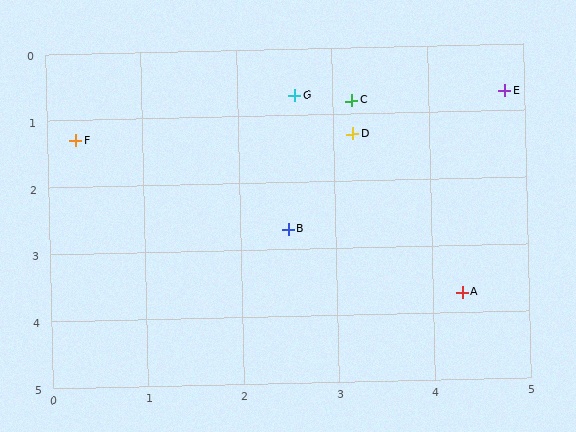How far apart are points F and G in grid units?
Points F and G are about 2.4 grid units apart.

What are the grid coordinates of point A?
Point A is at approximately (4.3, 3.7).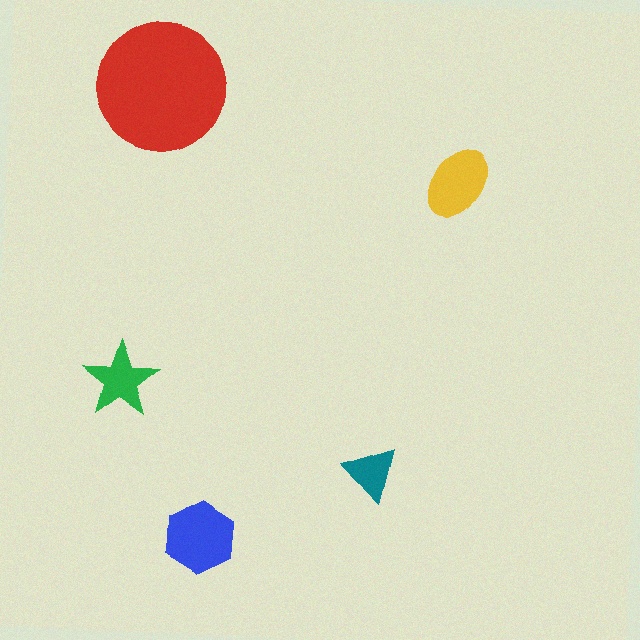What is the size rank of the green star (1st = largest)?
4th.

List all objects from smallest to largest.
The teal triangle, the green star, the yellow ellipse, the blue hexagon, the red circle.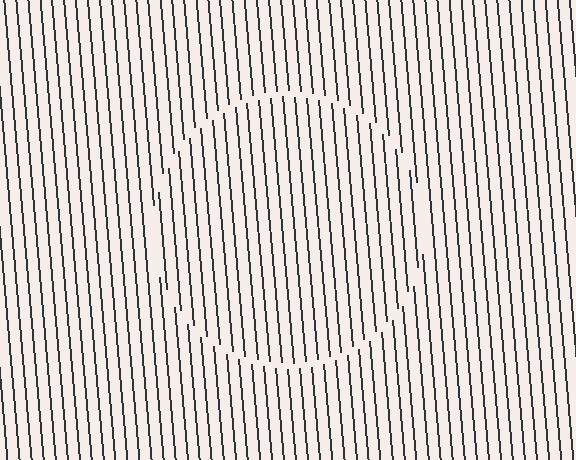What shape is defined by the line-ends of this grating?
An illusory circle. The interior of the shape contains the same grating, shifted by half a period — the contour is defined by the phase discontinuity where line-ends from the inner and outer gratings abut.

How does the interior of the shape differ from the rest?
The interior of the shape contains the same grating, shifted by half a period — the contour is defined by the phase discontinuity where line-ends from the inner and outer gratings abut.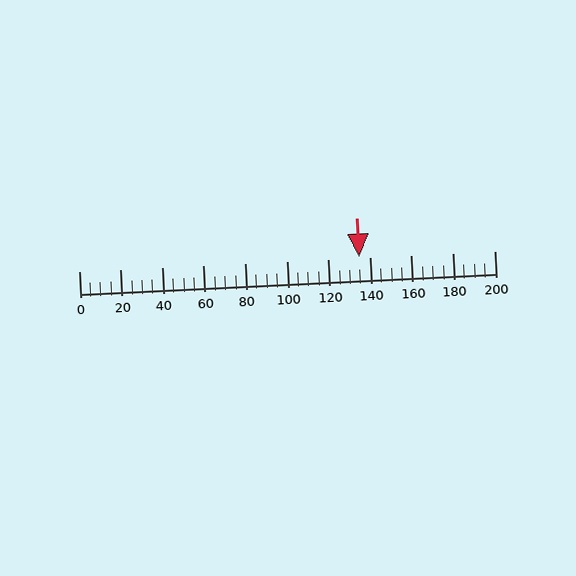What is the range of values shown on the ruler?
The ruler shows values from 0 to 200.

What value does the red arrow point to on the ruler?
The red arrow points to approximately 135.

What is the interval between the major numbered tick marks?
The major tick marks are spaced 20 units apart.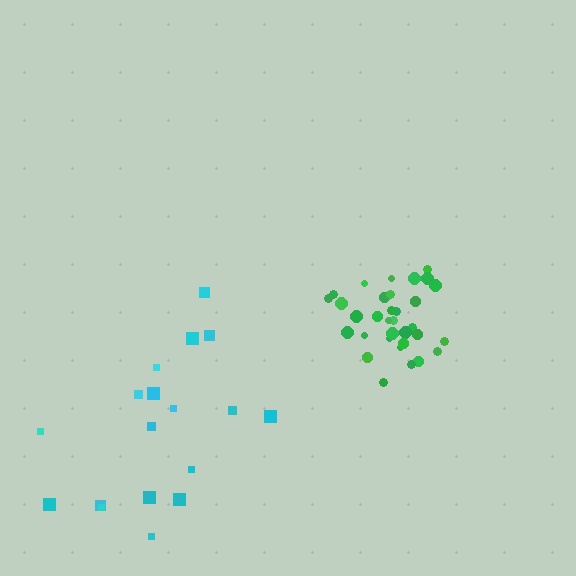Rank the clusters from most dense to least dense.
green, cyan.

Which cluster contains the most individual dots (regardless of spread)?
Green (33).